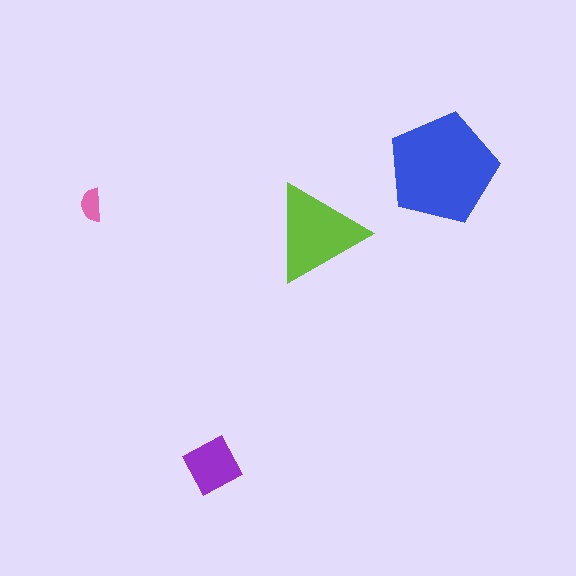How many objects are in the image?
There are 4 objects in the image.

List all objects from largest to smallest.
The blue pentagon, the lime triangle, the purple square, the pink semicircle.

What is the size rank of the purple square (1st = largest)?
3rd.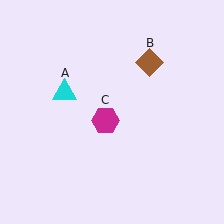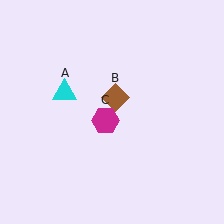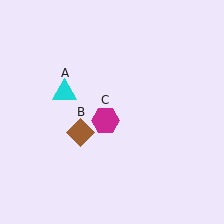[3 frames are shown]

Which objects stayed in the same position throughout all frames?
Cyan triangle (object A) and magenta hexagon (object C) remained stationary.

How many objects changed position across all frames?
1 object changed position: brown diamond (object B).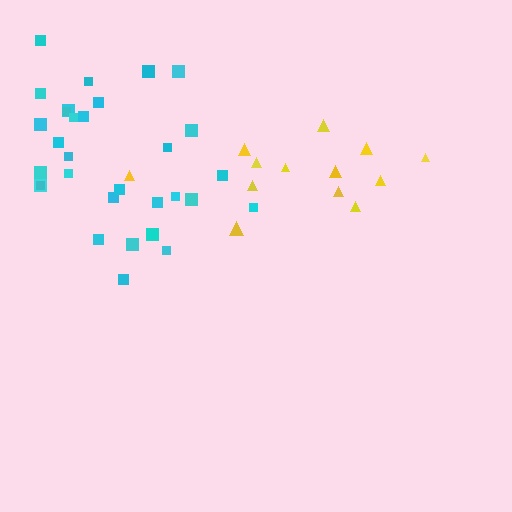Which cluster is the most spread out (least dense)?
Yellow.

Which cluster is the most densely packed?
Cyan.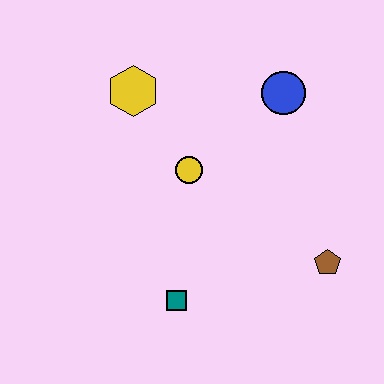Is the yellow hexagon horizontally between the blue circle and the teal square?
No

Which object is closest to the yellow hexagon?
The yellow circle is closest to the yellow hexagon.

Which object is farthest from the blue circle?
The teal square is farthest from the blue circle.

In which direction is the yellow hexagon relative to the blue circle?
The yellow hexagon is to the left of the blue circle.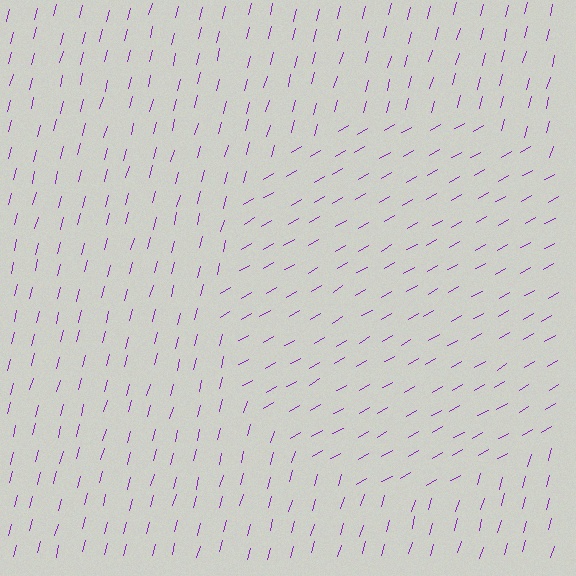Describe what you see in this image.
The image is filled with small purple line segments. A circle region in the image has lines oriented differently from the surrounding lines, creating a visible texture boundary.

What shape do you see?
I see a circle.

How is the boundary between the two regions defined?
The boundary is defined purely by a change in line orientation (approximately 45 degrees difference). All lines are the same color and thickness.